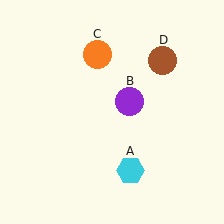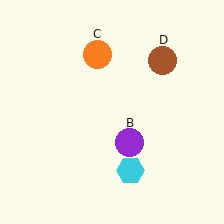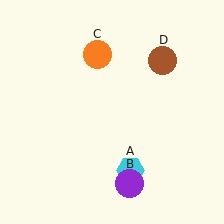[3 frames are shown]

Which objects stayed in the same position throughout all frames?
Cyan hexagon (object A) and orange circle (object C) and brown circle (object D) remained stationary.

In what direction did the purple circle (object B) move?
The purple circle (object B) moved down.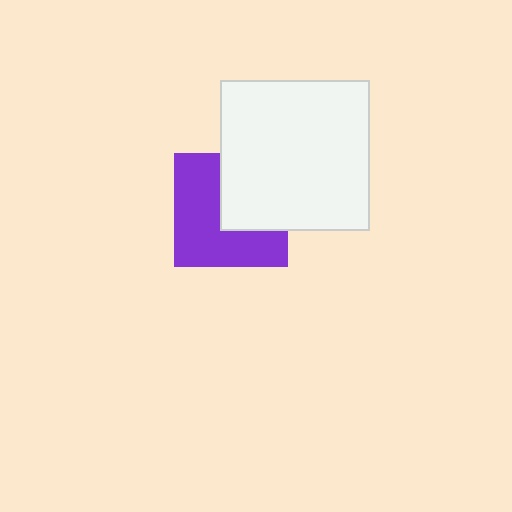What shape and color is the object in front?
The object in front is a white square.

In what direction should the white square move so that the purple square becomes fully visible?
The white square should move toward the upper-right. That is the shortest direction to clear the overlap and leave the purple square fully visible.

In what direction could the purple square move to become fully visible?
The purple square could move toward the lower-left. That would shift it out from behind the white square entirely.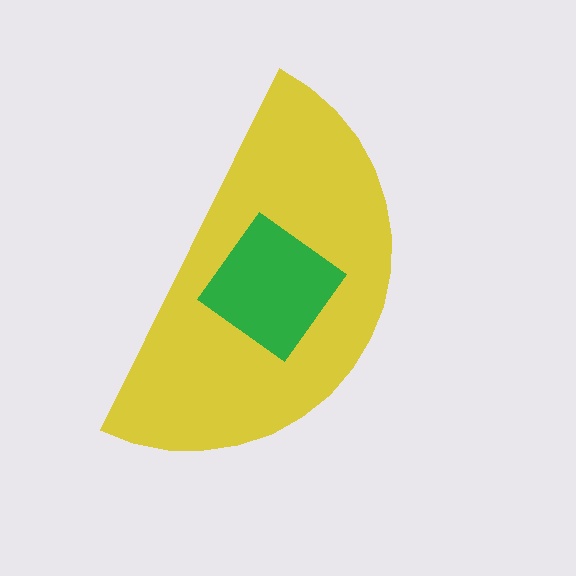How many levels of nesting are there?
2.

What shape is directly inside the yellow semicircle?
The green diamond.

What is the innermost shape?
The green diamond.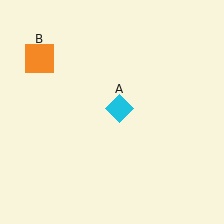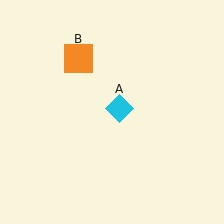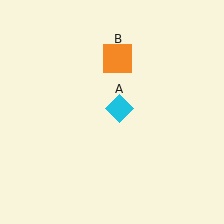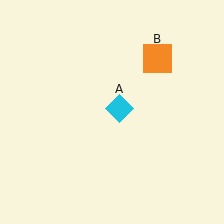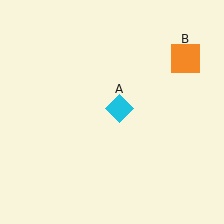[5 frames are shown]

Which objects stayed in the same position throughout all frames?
Cyan diamond (object A) remained stationary.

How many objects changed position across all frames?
1 object changed position: orange square (object B).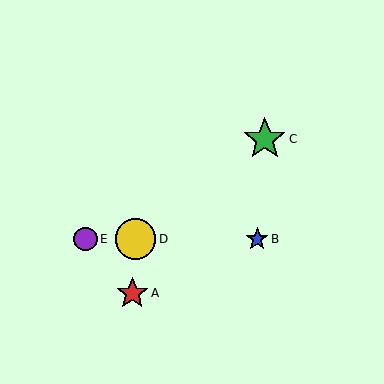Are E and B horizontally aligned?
Yes, both are at y≈239.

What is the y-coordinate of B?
Object B is at y≈239.